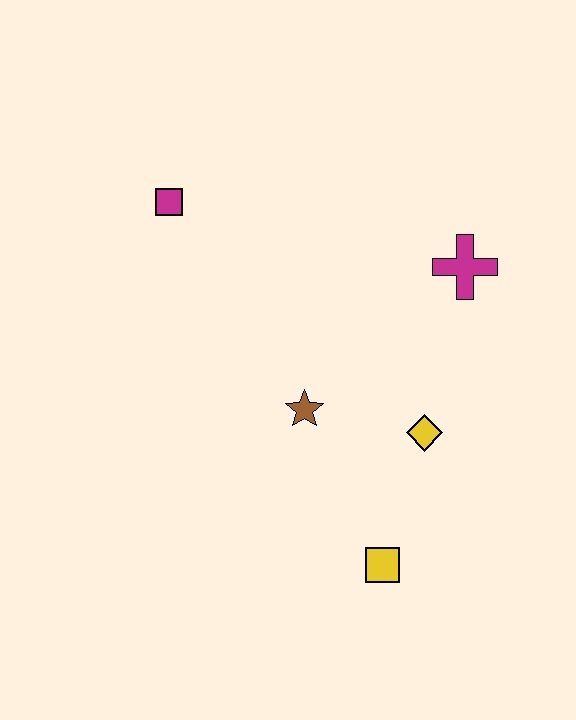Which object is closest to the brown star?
The yellow diamond is closest to the brown star.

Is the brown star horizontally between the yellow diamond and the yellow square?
No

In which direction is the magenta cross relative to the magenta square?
The magenta cross is to the right of the magenta square.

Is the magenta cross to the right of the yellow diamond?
Yes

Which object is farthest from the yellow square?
The magenta square is farthest from the yellow square.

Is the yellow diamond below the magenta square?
Yes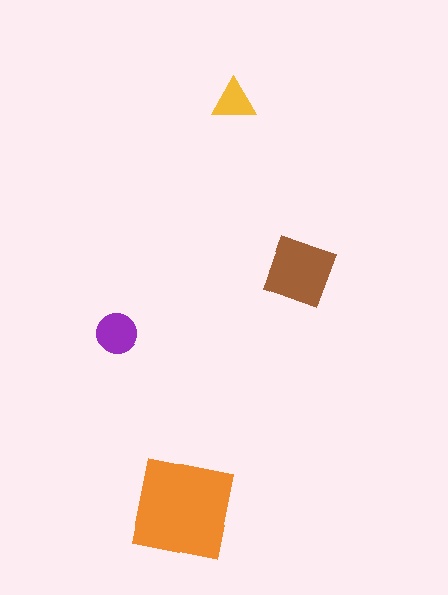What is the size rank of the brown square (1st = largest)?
2nd.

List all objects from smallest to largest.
The yellow triangle, the purple circle, the brown square, the orange square.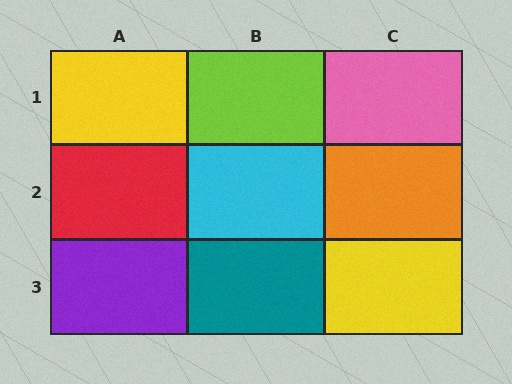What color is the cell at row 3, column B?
Teal.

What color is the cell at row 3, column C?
Yellow.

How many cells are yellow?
2 cells are yellow.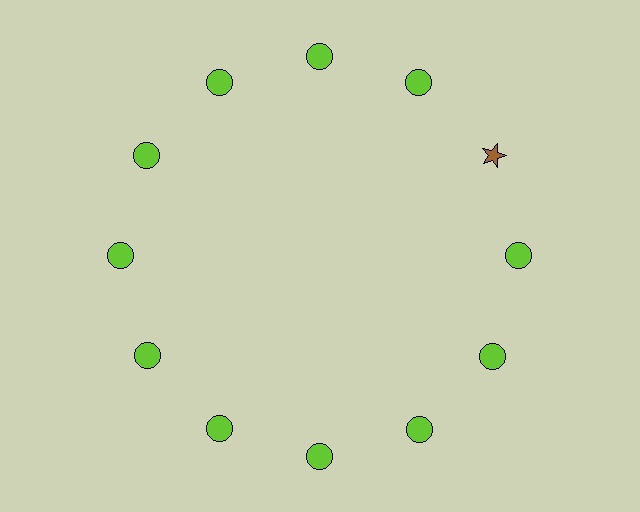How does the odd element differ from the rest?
It differs in both color (brown instead of lime) and shape (star instead of circle).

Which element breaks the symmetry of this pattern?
The brown star at roughly the 2 o'clock position breaks the symmetry. All other shapes are lime circles.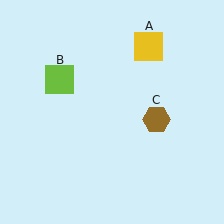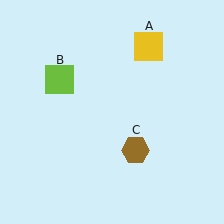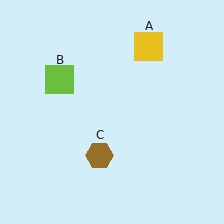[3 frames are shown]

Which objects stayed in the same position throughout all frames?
Yellow square (object A) and lime square (object B) remained stationary.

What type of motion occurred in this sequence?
The brown hexagon (object C) rotated clockwise around the center of the scene.